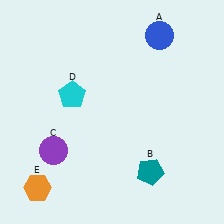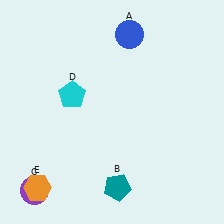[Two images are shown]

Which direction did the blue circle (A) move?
The blue circle (A) moved left.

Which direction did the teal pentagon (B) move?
The teal pentagon (B) moved left.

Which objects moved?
The objects that moved are: the blue circle (A), the teal pentagon (B), the purple circle (C).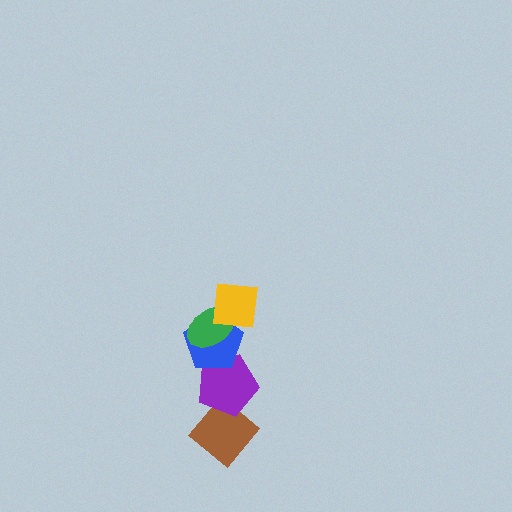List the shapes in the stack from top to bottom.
From top to bottom: the yellow square, the green ellipse, the blue pentagon, the purple pentagon, the brown diamond.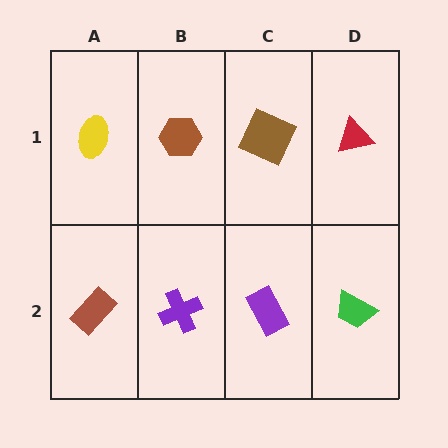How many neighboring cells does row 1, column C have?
3.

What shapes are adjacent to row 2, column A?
A yellow ellipse (row 1, column A), a purple cross (row 2, column B).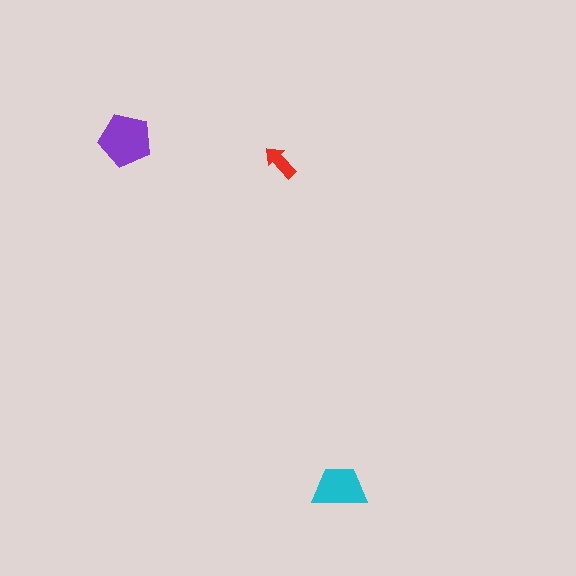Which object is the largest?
The purple pentagon.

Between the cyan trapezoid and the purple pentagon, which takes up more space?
The purple pentagon.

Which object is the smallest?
The red arrow.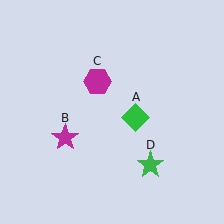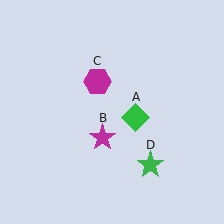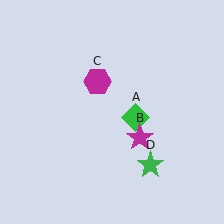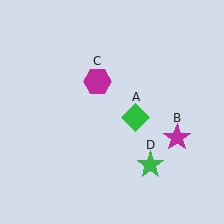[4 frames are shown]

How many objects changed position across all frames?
1 object changed position: magenta star (object B).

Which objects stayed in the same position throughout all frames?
Green diamond (object A) and magenta hexagon (object C) and green star (object D) remained stationary.